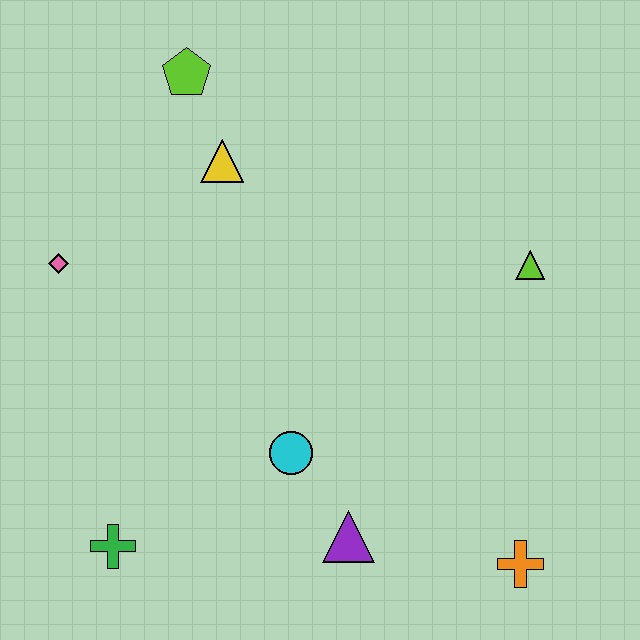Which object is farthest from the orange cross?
The lime pentagon is farthest from the orange cross.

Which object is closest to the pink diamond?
The yellow triangle is closest to the pink diamond.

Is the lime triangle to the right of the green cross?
Yes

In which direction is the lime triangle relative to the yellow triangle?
The lime triangle is to the right of the yellow triangle.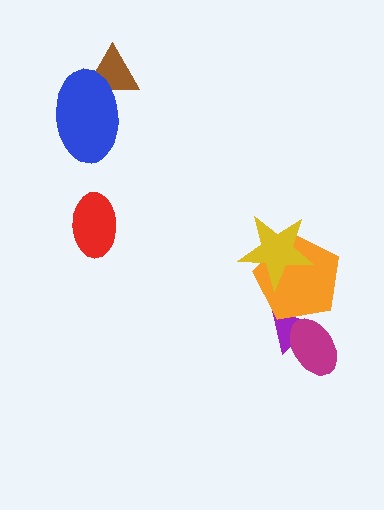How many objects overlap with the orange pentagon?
2 objects overlap with the orange pentagon.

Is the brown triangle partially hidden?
Yes, it is partially covered by another shape.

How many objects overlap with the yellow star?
1 object overlaps with the yellow star.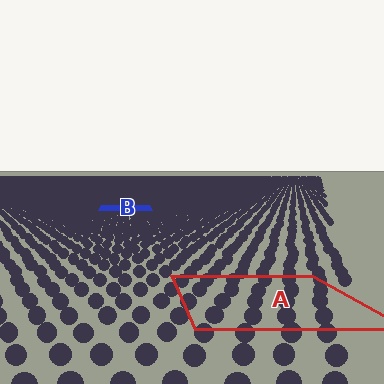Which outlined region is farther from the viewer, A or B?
Region B is farther from the viewer — the texture elements inside it appear smaller and more densely packed.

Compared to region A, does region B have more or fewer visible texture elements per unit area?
Region B has more texture elements per unit area — they are packed more densely because it is farther away.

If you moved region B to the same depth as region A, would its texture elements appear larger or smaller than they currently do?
They would appear larger. At a closer depth, the same texture elements are projected at a bigger on-screen size.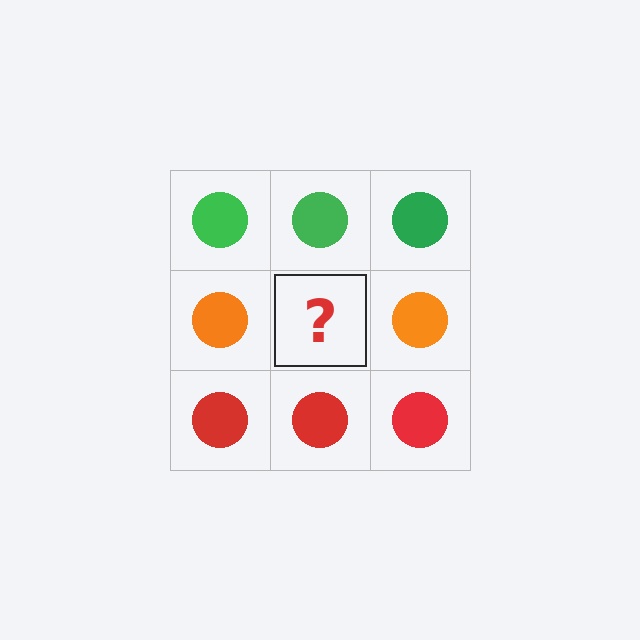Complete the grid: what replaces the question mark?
The question mark should be replaced with an orange circle.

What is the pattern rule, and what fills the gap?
The rule is that each row has a consistent color. The gap should be filled with an orange circle.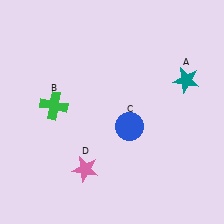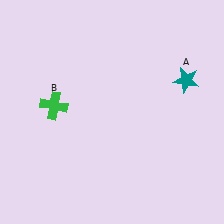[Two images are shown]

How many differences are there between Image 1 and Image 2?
There are 2 differences between the two images.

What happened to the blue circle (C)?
The blue circle (C) was removed in Image 2. It was in the bottom-right area of Image 1.